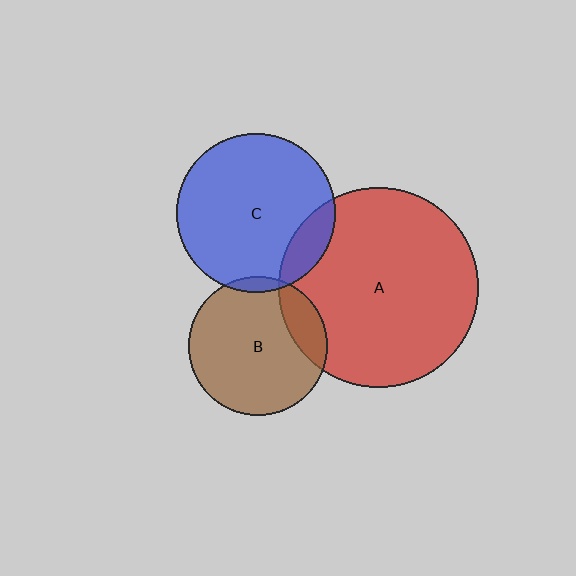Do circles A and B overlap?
Yes.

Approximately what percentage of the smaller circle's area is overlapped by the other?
Approximately 15%.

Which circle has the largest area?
Circle A (red).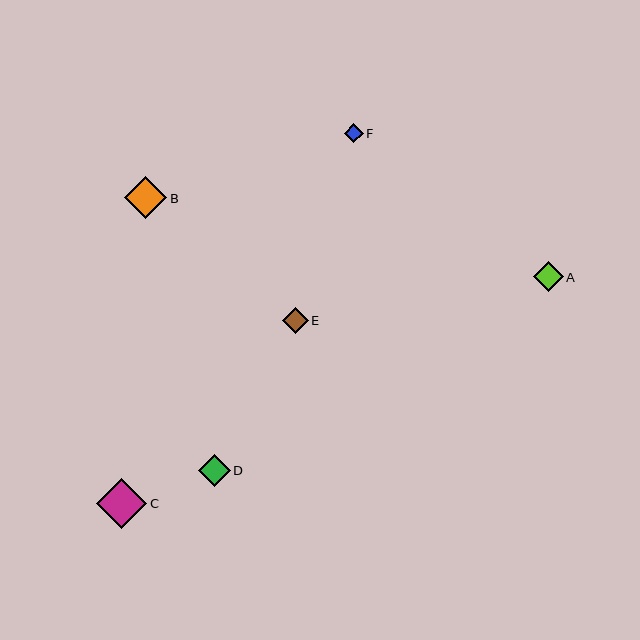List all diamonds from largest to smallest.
From largest to smallest: C, B, D, A, E, F.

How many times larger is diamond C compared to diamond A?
Diamond C is approximately 1.7 times the size of diamond A.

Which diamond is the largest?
Diamond C is the largest with a size of approximately 50 pixels.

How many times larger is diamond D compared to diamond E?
Diamond D is approximately 1.2 times the size of diamond E.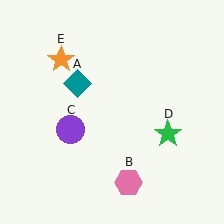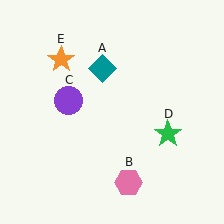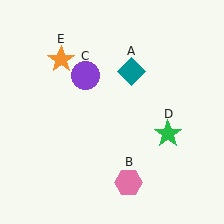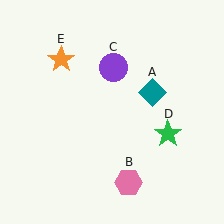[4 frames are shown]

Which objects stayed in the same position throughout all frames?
Pink hexagon (object B) and green star (object D) and orange star (object E) remained stationary.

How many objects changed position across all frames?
2 objects changed position: teal diamond (object A), purple circle (object C).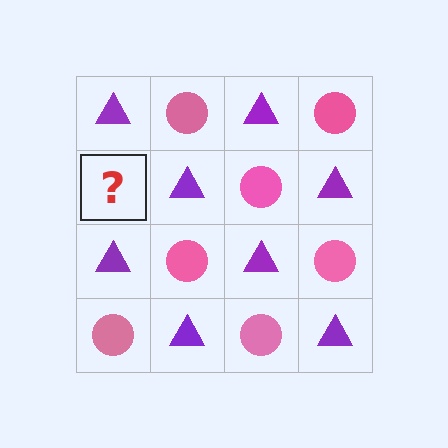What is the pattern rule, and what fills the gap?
The rule is that it alternates purple triangle and pink circle in a checkerboard pattern. The gap should be filled with a pink circle.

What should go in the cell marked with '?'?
The missing cell should contain a pink circle.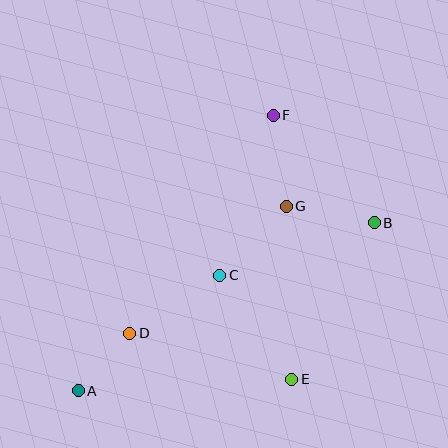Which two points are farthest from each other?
Points A and B are farthest from each other.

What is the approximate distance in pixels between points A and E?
The distance between A and E is approximately 213 pixels.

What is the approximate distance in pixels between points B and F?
The distance between B and F is approximately 148 pixels.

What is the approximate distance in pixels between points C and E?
The distance between C and E is approximately 127 pixels.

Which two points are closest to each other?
Points A and D are closest to each other.